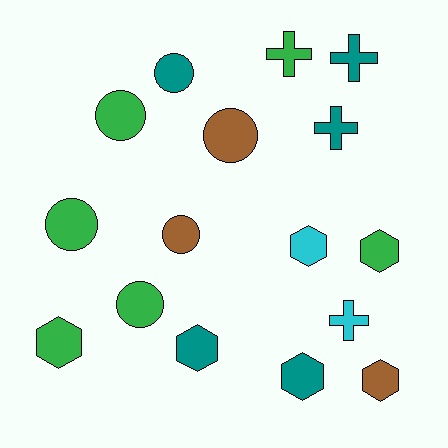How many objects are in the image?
There are 16 objects.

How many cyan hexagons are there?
There is 1 cyan hexagon.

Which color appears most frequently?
Green, with 6 objects.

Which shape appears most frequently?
Circle, with 6 objects.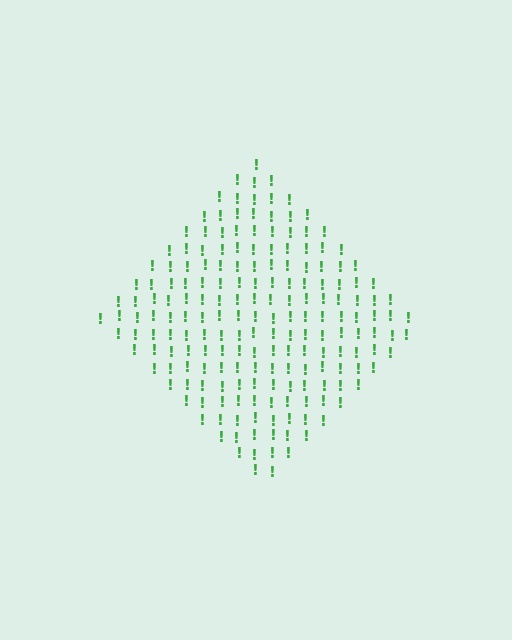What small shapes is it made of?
It is made of small exclamation marks.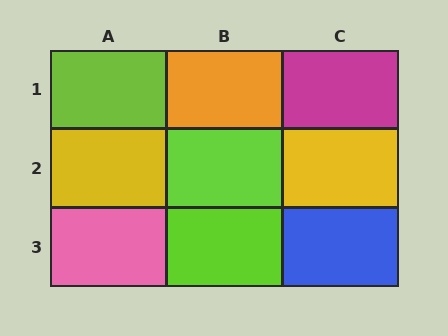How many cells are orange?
1 cell is orange.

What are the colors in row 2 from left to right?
Yellow, lime, yellow.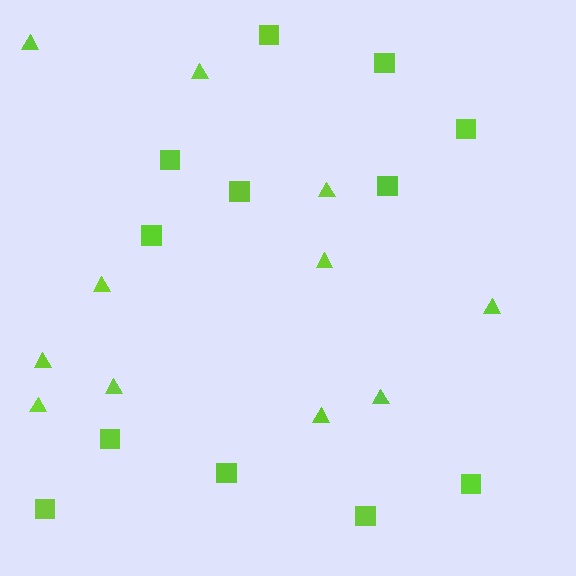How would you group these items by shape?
There are 2 groups: one group of triangles (11) and one group of squares (12).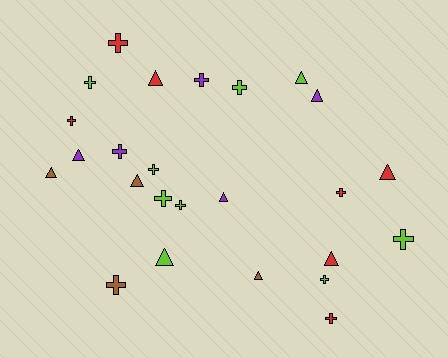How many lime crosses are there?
There are 7 lime crosses.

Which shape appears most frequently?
Cross, with 14 objects.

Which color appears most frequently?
Lime, with 9 objects.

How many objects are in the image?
There are 25 objects.